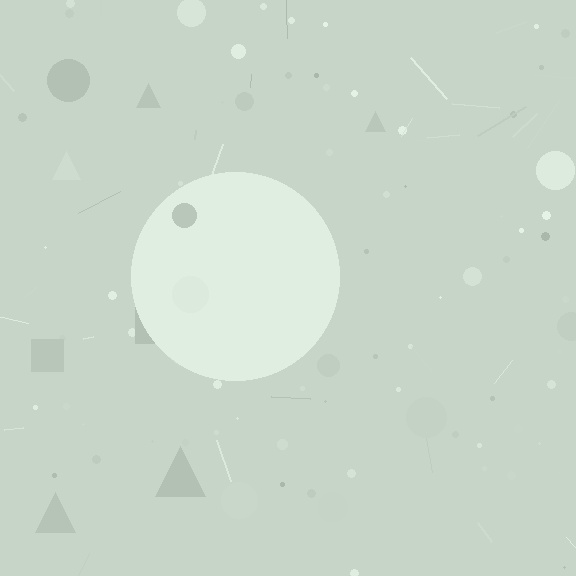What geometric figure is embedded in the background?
A circle is embedded in the background.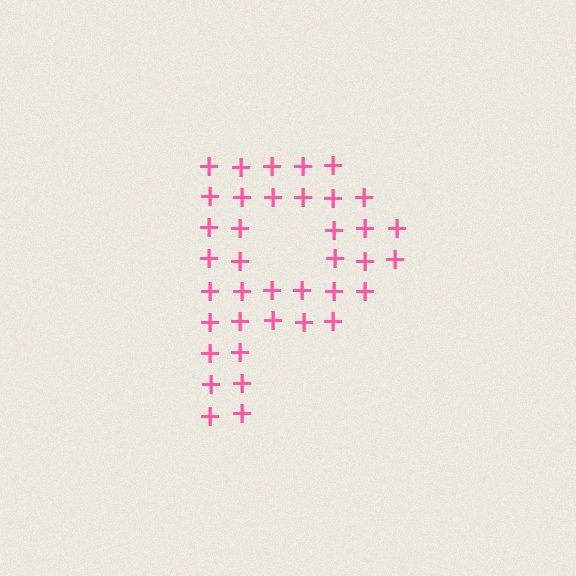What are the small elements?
The small elements are plus signs.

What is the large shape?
The large shape is the letter P.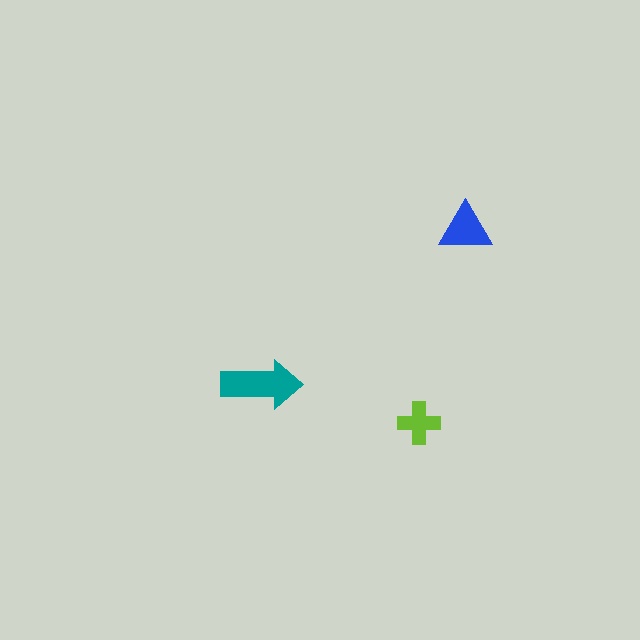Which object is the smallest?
The lime cross.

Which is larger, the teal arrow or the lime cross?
The teal arrow.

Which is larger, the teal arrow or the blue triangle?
The teal arrow.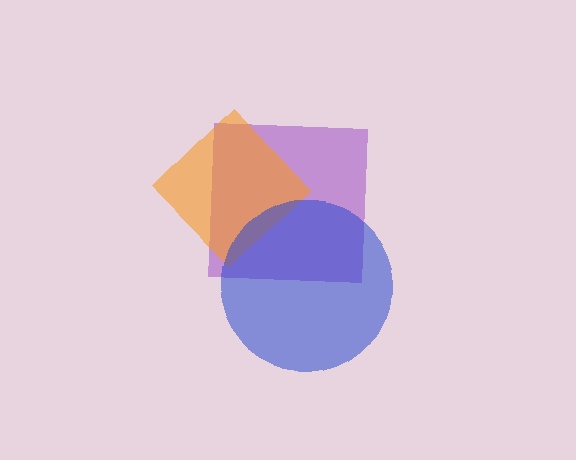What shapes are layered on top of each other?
The layered shapes are: a purple square, an orange diamond, a blue circle.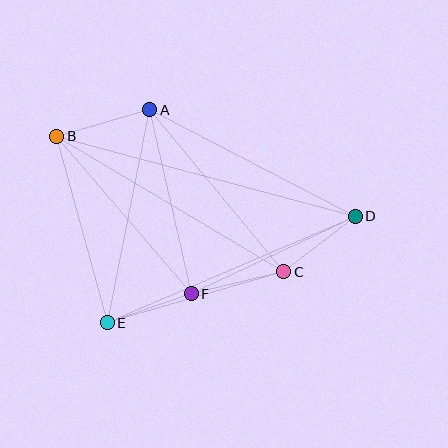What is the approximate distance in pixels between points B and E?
The distance between B and E is approximately 193 pixels.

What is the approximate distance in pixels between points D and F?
The distance between D and F is approximately 181 pixels.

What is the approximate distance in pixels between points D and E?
The distance between D and E is approximately 270 pixels.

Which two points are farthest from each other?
Points B and D are farthest from each other.